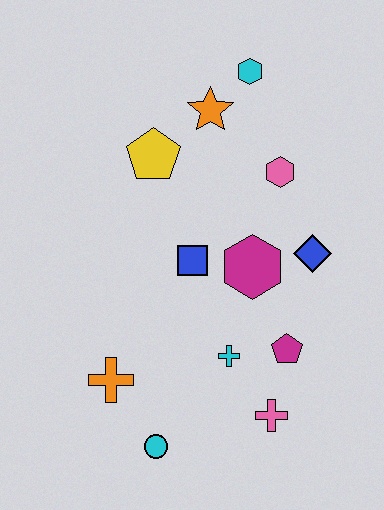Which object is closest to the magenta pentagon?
The cyan cross is closest to the magenta pentagon.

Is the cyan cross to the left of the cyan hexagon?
Yes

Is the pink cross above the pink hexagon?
No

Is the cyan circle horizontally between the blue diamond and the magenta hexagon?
No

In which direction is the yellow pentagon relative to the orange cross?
The yellow pentagon is above the orange cross.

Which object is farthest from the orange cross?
The cyan hexagon is farthest from the orange cross.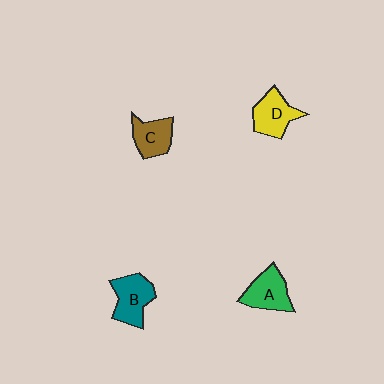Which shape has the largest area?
Shape B (teal).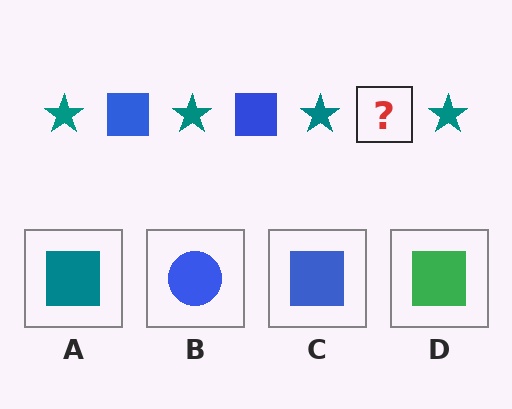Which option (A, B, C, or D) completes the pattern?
C.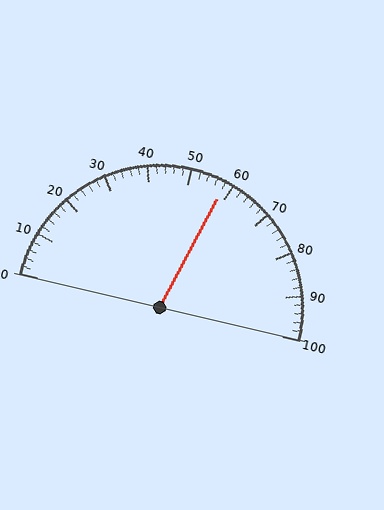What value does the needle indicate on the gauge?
The needle indicates approximately 58.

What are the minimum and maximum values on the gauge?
The gauge ranges from 0 to 100.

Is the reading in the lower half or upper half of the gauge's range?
The reading is in the upper half of the range (0 to 100).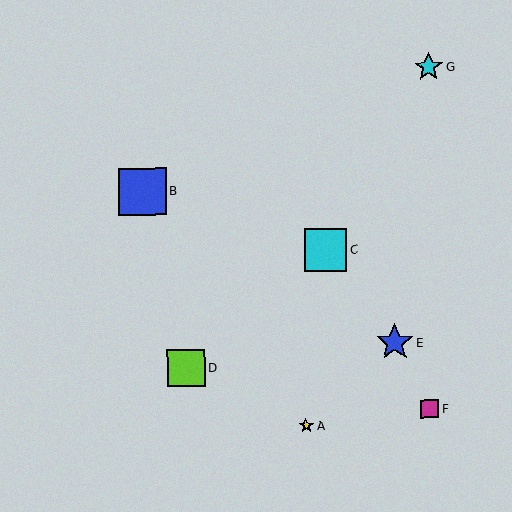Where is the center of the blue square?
The center of the blue square is at (142, 192).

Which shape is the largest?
The blue square (labeled B) is the largest.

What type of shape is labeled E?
Shape E is a blue star.